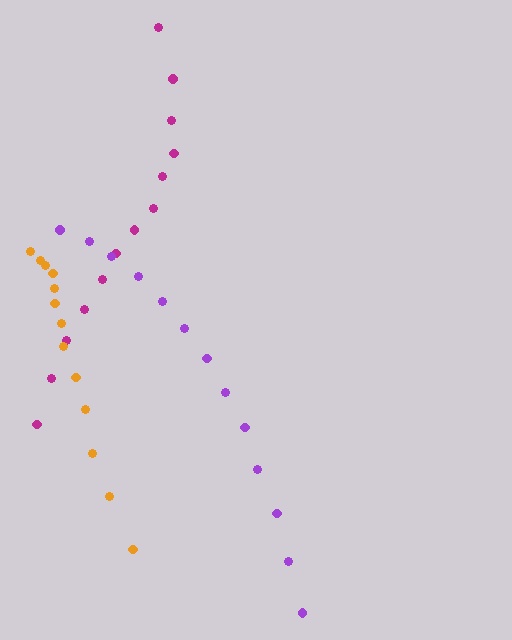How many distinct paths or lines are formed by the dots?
There are 3 distinct paths.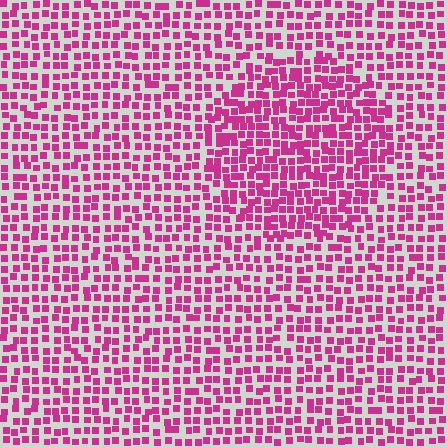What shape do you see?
I see a circle.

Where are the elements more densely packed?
The elements are more densely packed inside the circle boundary.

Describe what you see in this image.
The image contains small magenta elements arranged at two different densities. A circle-shaped region is visible where the elements are more densely packed than the surrounding area.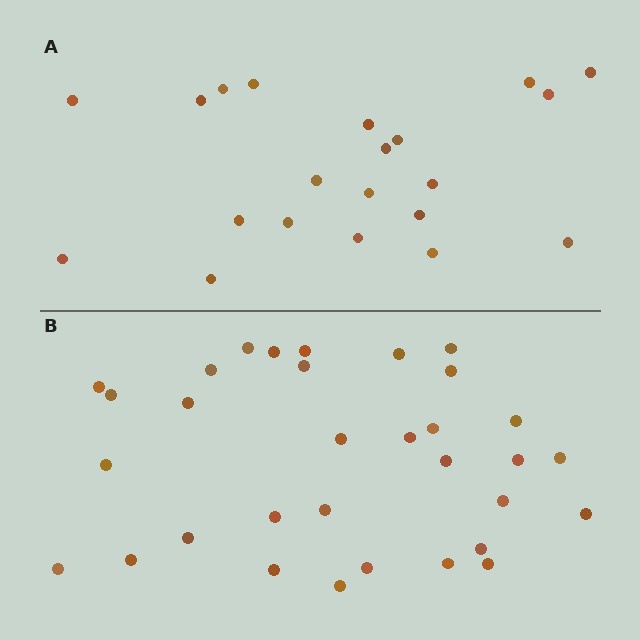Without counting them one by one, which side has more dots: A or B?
Region B (the bottom region) has more dots.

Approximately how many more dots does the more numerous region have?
Region B has roughly 12 or so more dots than region A.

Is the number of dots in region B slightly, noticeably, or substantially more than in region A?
Region B has substantially more. The ratio is roughly 1.5 to 1.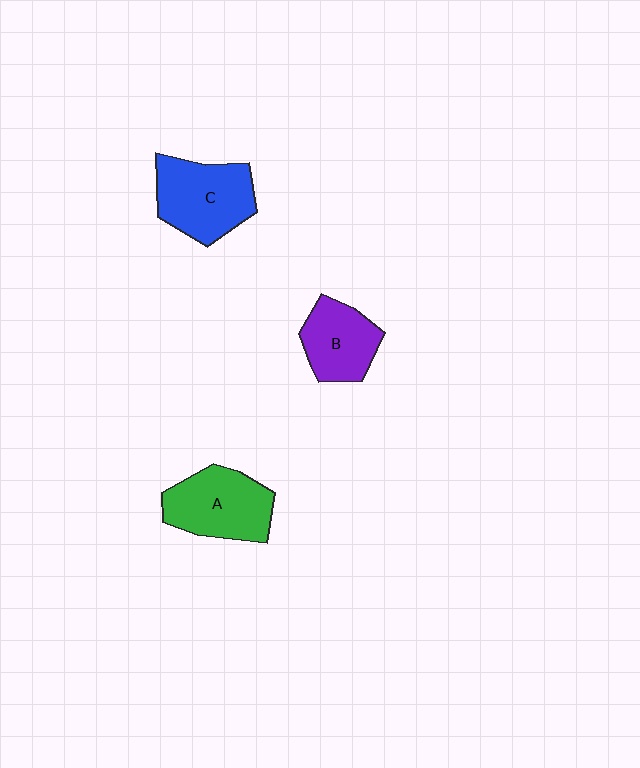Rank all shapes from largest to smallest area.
From largest to smallest: C (blue), A (green), B (purple).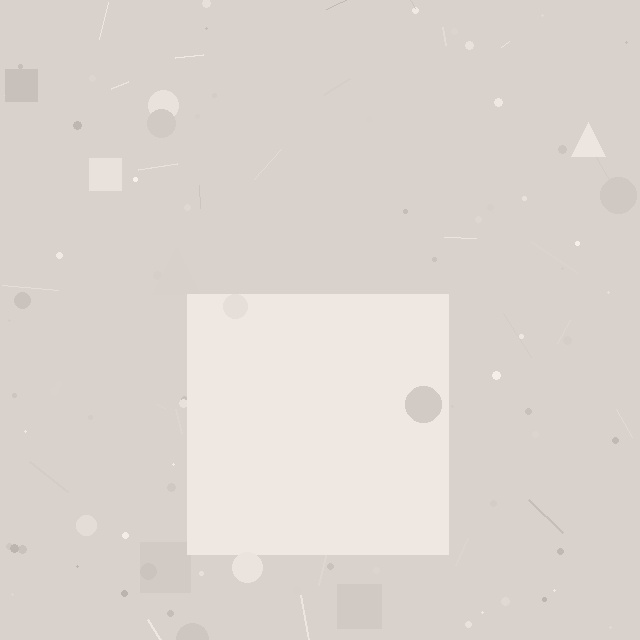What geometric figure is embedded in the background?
A square is embedded in the background.